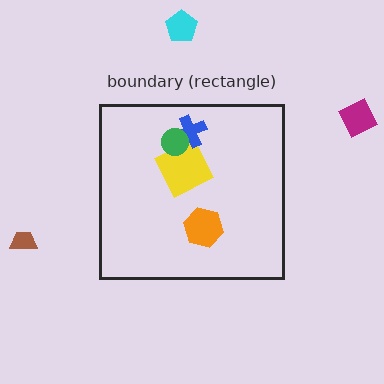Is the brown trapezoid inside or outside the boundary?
Outside.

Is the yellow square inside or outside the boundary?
Inside.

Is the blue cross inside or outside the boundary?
Inside.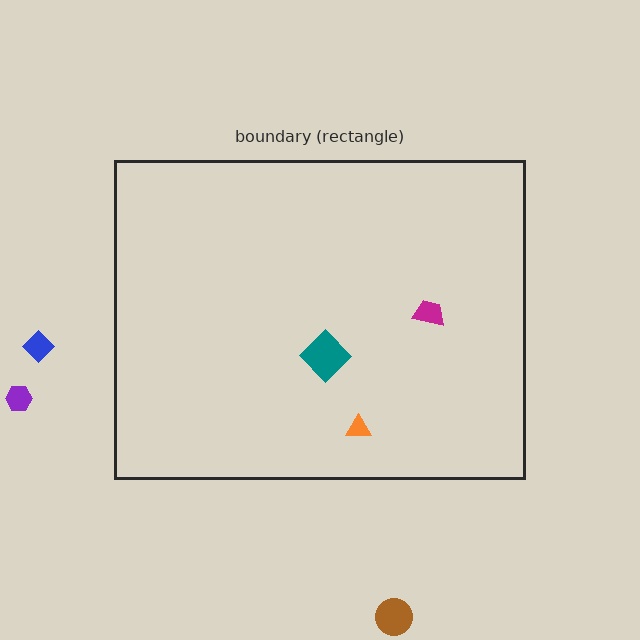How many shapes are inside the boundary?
3 inside, 3 outside.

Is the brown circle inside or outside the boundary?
Outside.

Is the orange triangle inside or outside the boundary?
Inside.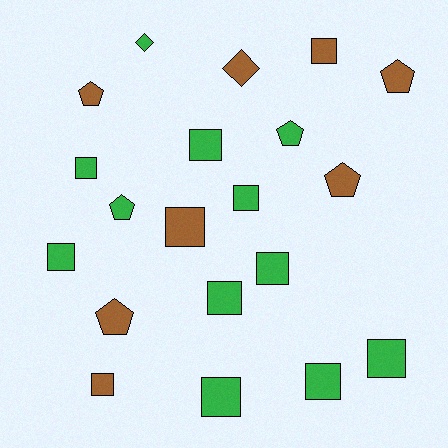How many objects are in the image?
There are 20 objects.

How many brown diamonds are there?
There is 1 brown diamond.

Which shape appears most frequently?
Square, with 12 objects.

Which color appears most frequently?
Green, with 12 objects.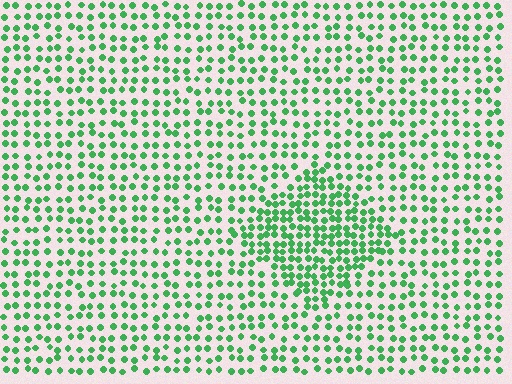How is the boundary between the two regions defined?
The boundary is defined by a change in element density (approximately 1.8x ratio). All elements are the same color, size, and shape.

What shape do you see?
I see a diamond.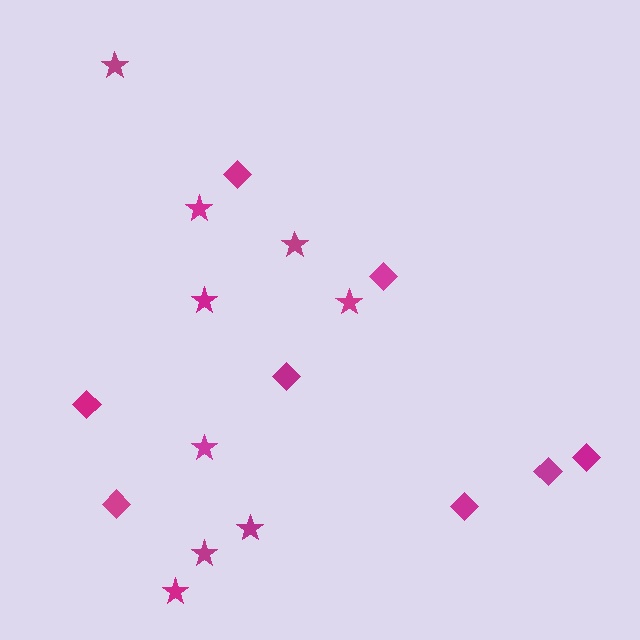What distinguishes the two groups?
There are 2 groups: one group of diamonds (8) and one group of stars (9).